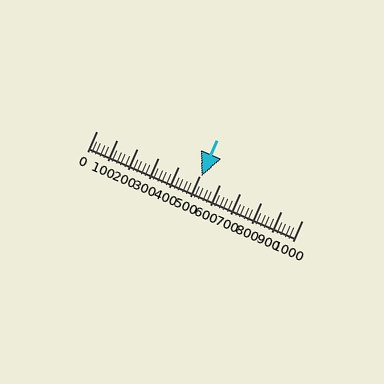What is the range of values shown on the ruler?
The ruler shows values from 0 to 1000.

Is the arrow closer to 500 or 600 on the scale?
The arrow is closer to 500.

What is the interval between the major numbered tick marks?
The major tick marks are spaced 100 units apart.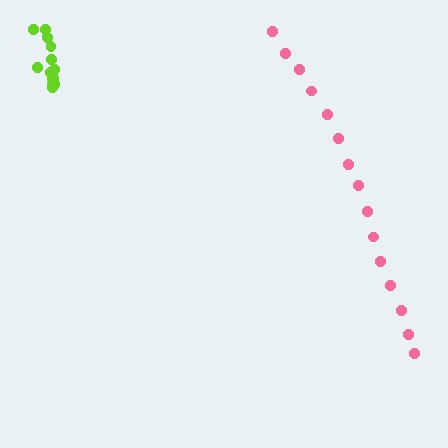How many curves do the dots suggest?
There are 2 distinct paths.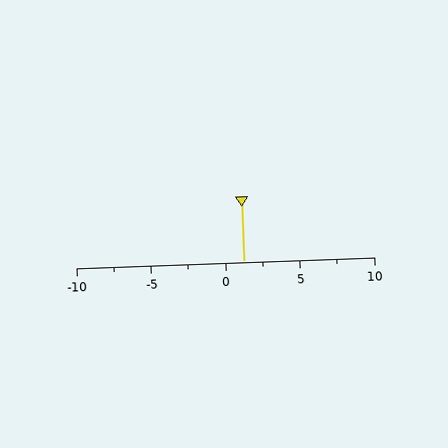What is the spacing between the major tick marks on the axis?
The major ticks are spaced 5 apart.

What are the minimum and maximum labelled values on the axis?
The axis runs from -10 to 10.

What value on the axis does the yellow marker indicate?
The marker indicates approximately 1.2.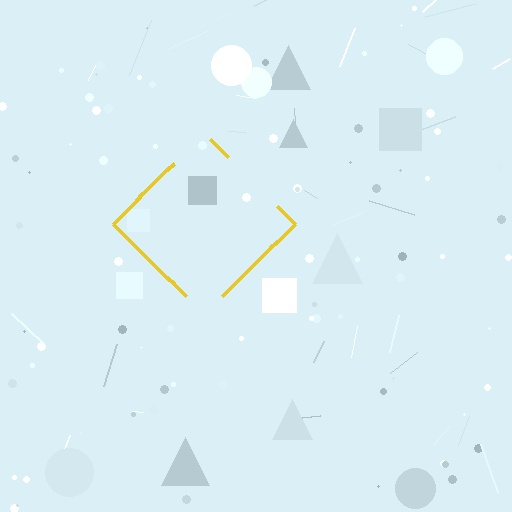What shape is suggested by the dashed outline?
The dashed outline suggests a diamond.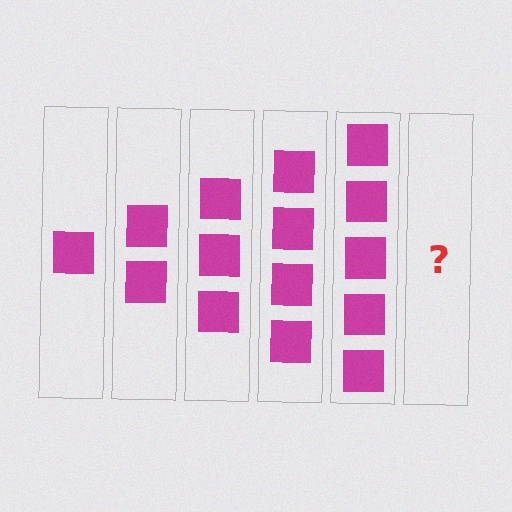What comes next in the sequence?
The next element should be 6 squares.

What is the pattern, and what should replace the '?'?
The pattern is that each step adds one more square. The '?' should be 6 squares.